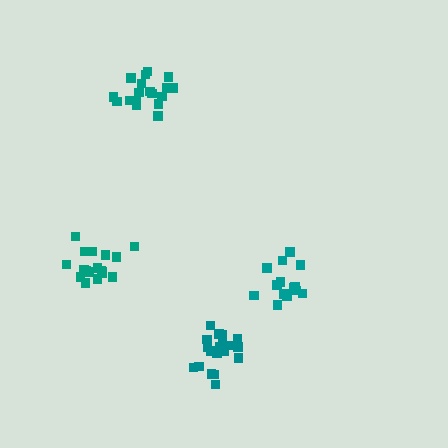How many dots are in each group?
Group 1: 15 dots, Group 2: 18 dots, Group 3: 19 dots, Group 4: 19 dots (71 total).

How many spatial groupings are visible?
There are 4 spatial groupings.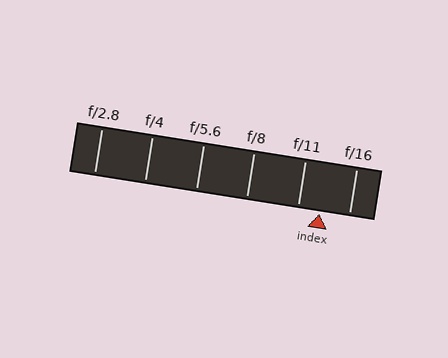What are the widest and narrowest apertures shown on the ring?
The widest aperture shown is f/2.8 and the narrowest is f/16.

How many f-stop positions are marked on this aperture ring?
There are 6 f-stop positions marked.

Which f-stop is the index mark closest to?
The index mark is closest to f/11.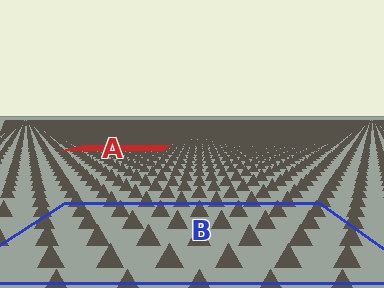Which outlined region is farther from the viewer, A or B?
Region A is farther from the viewer — the texture elements inside it appear smaller and more densely packed.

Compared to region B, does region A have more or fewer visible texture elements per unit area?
Region A has more texture elements per unit area — they are packed more densely because it is farther away.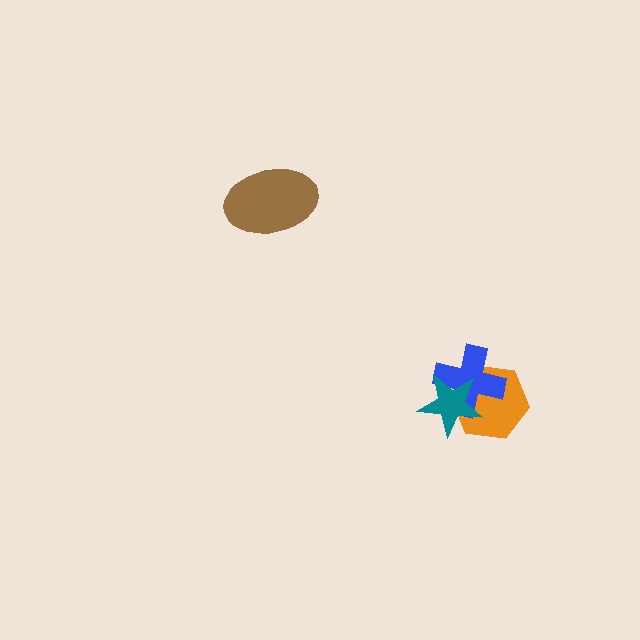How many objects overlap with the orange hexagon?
2 objects overlap with the orange hexagon.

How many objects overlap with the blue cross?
2 objects overlap with the blue cross.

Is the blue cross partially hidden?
Yes, it is partially covered by another shape.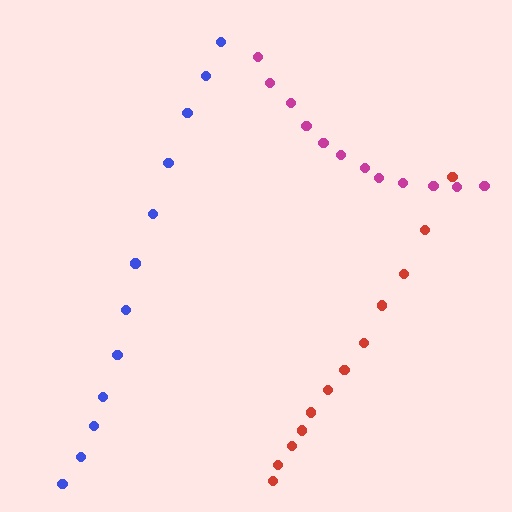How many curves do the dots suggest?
There are 3 distinct paths.